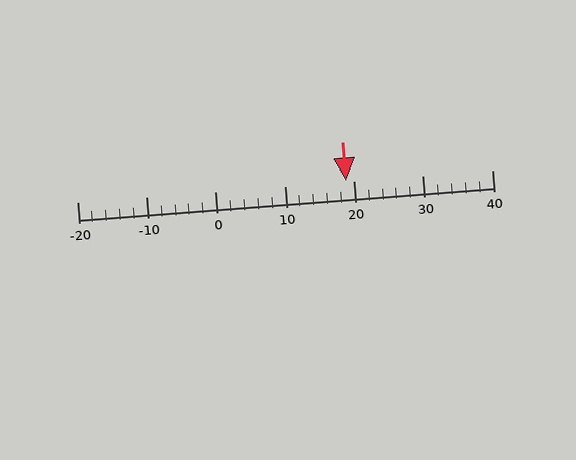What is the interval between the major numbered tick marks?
The major tick marks are spaced 10 units apart.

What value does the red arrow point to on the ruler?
The red arrow points to approximately 19.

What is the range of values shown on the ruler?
The ruler shows values from -20 to 40.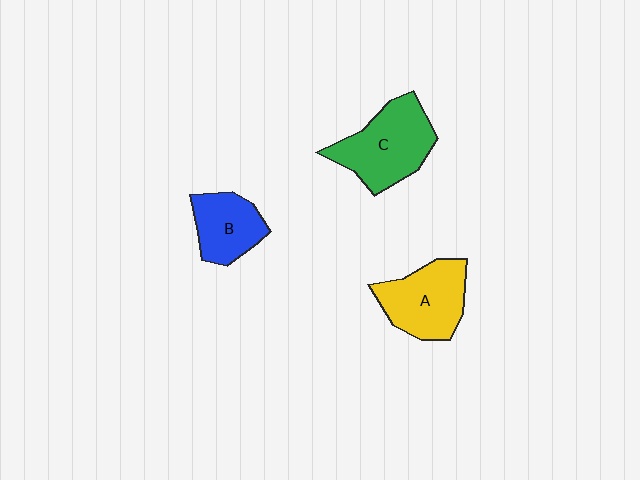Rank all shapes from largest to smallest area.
From largest to smallest: C (green), A (yellow), B (blue).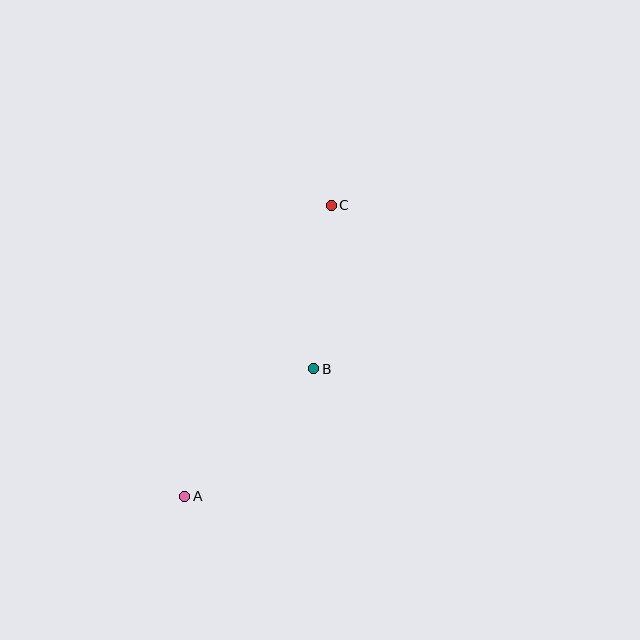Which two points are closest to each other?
Points B and C are closest to each other.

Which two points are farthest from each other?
Points A and C are farthest from each other.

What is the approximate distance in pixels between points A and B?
The distance between A and B is approximately 182 pixels.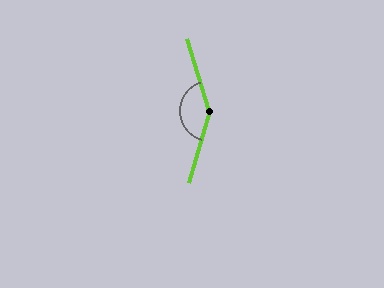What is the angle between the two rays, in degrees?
Approximately 146 degrees.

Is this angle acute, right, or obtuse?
It is obtuse.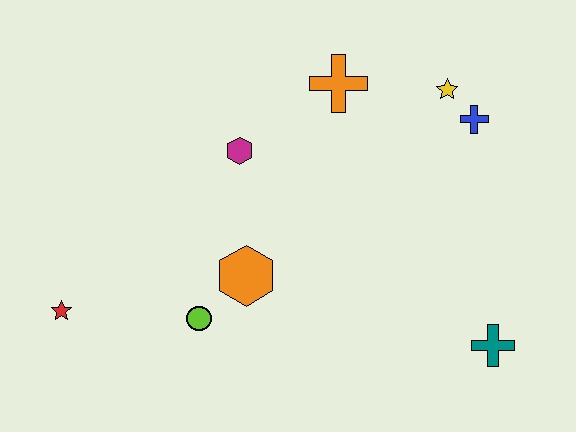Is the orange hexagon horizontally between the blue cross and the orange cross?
No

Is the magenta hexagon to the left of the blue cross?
Yes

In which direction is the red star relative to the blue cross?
The red star is to the left of the blue cross.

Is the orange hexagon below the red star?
No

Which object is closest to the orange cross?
The yellow star is closest to the orange cross.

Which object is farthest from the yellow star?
The red star is farthest from the yellow star.